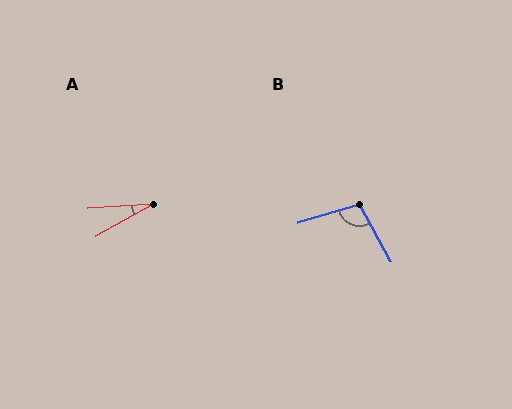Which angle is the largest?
B, at approximately 103 degrees.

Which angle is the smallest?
A, at approximately 25 degrees.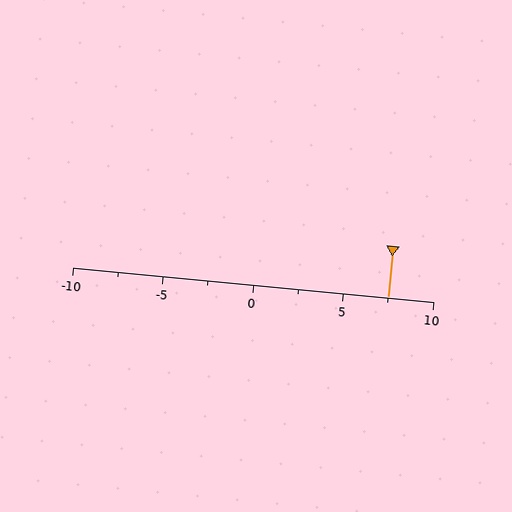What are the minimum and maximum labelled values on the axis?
The axis runs from -10 to 10.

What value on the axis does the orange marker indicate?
The marker indicates approximately 7.5.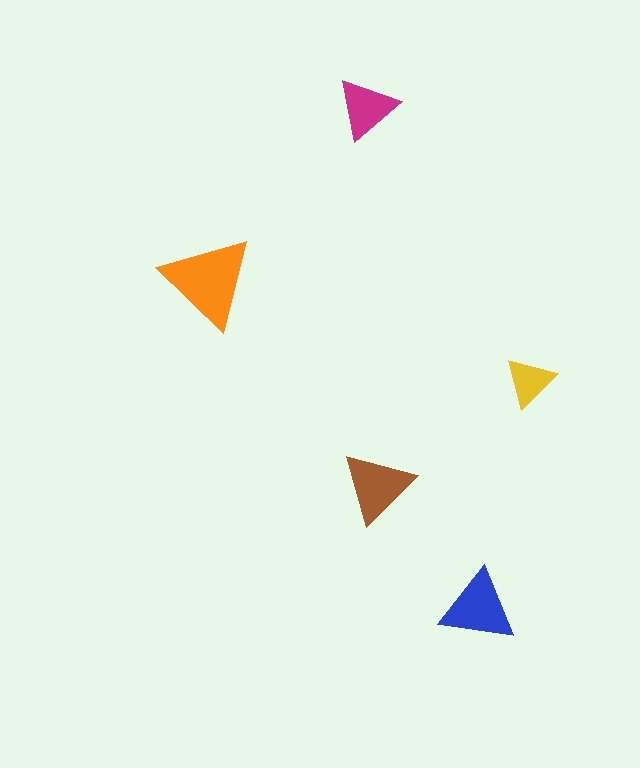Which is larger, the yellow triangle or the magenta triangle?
The magenta one.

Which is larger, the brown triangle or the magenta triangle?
The brown one.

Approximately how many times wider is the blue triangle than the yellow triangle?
About 1.5 times wider.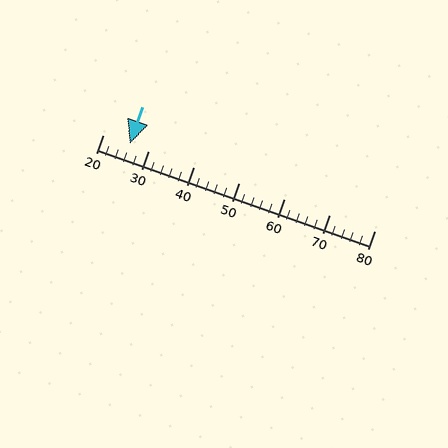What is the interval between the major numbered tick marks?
The major tick marks are spaced 10 units apart.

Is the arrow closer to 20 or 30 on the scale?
The arrow is closer to 30.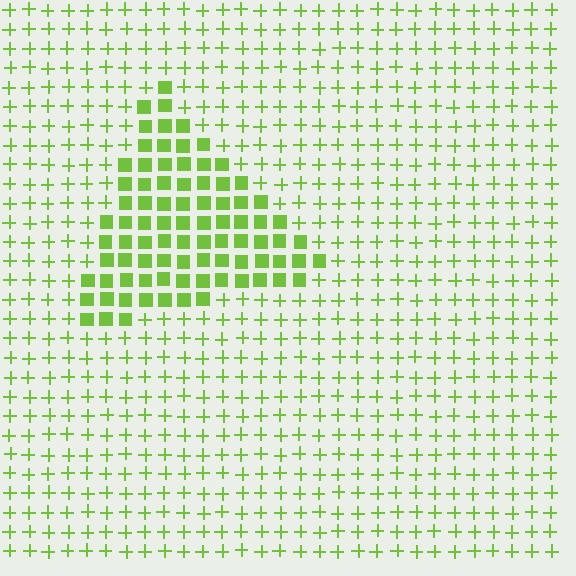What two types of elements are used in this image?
The image uses squares inside the triangle region and plus signs outside it.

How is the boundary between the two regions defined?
The boundary is defined by a change in element shape: squares inside vs. plus signs outside. All elements share the same color and spacing.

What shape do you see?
I see a triangle.